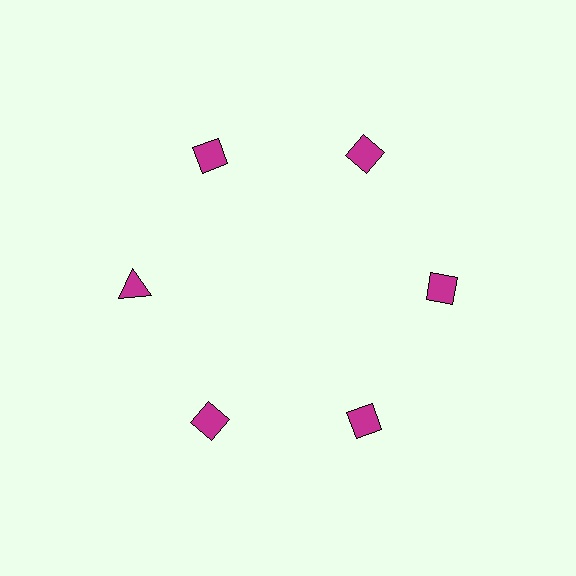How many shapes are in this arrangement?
There are 6 shapes arranged in a ring pattern.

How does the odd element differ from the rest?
It has a different shape: triangle instead of diamond.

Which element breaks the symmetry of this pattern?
The magenta triangle at roughly the 9 o'clock position breaks the symmetry. All other shapes are magenta diamonds.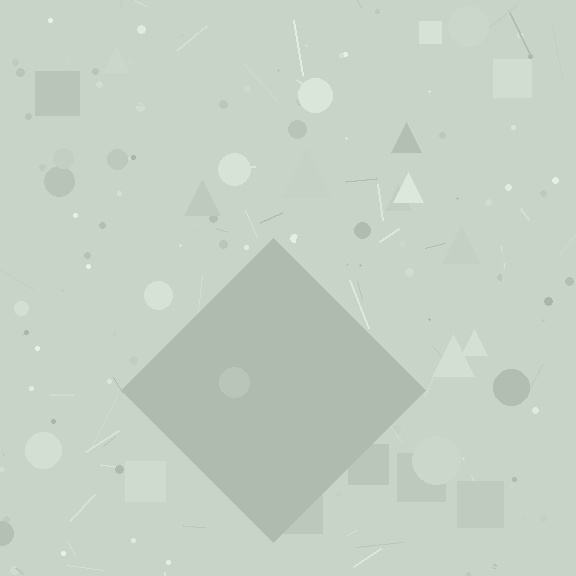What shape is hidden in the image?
A diamond is hidden in the image.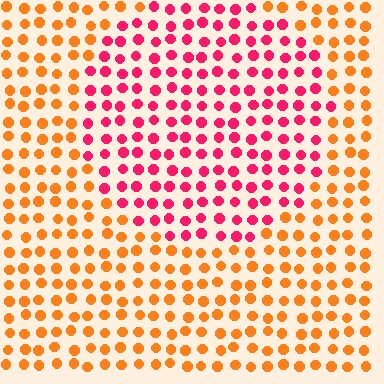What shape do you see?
I see a circle.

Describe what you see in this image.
The image is filled with small orange elements in a uniform arrangement. A circle-shaped region is visible where the elements are tinted to a slightly different hue, forming a subtle color boundary.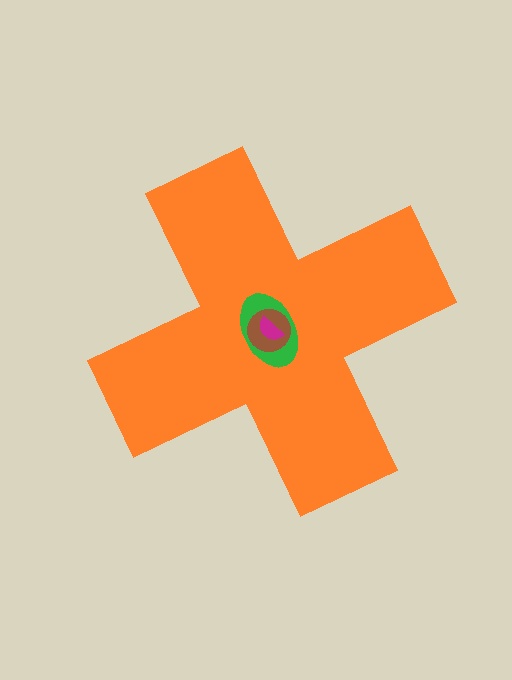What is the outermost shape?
The orange cross.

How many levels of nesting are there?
4.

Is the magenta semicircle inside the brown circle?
Yes.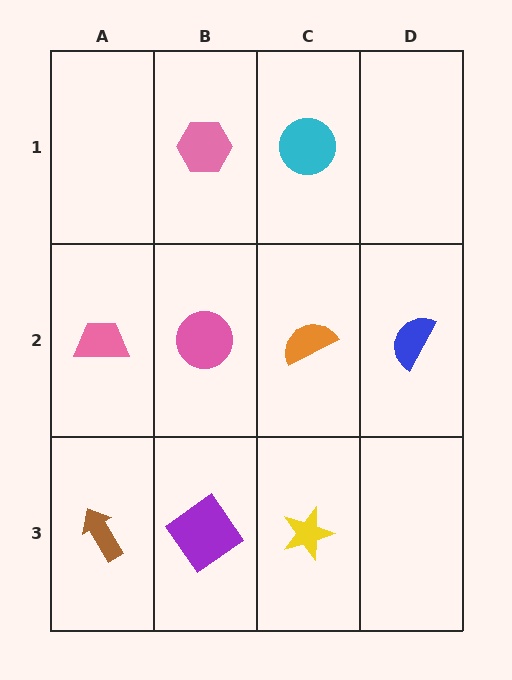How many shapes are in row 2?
4 shapes.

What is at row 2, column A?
A pink trapezoid.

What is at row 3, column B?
A purple diamond.